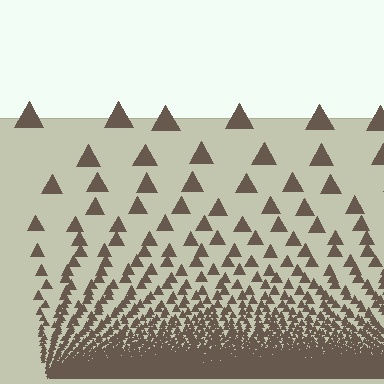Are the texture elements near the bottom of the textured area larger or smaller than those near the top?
Smaller. The gradient is inverted — elements near the bottom are smaller and denser.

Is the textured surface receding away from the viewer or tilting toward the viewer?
The surface appears to tilt toward the viewer. Texture elements get larger and sparser toward the top.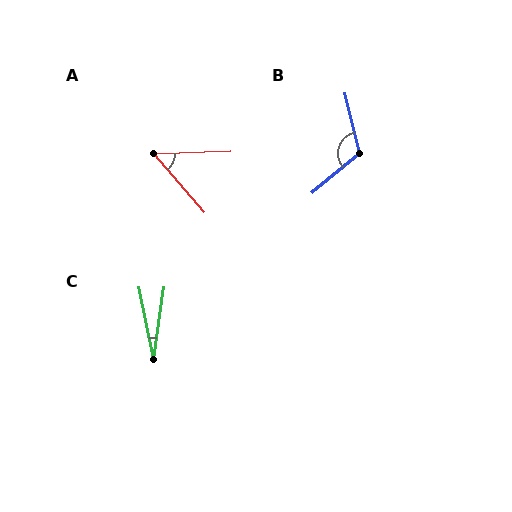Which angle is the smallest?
C, at approximately 20 degrees.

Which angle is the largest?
B, at approximately 117 degrees.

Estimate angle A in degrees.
Approximately 51 degrees.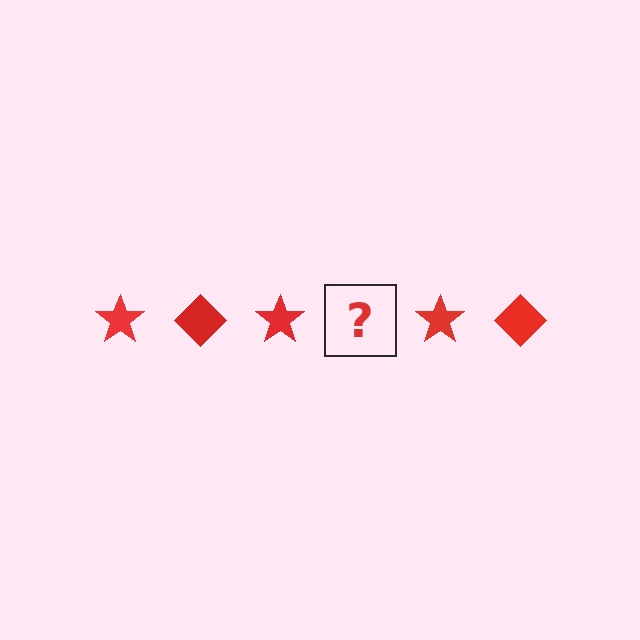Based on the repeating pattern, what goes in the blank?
The blank should be a red diamond.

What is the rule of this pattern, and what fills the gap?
The rule is that the pattern cycles through star, diamond shapes in red. The gap should be filled with a red diamond.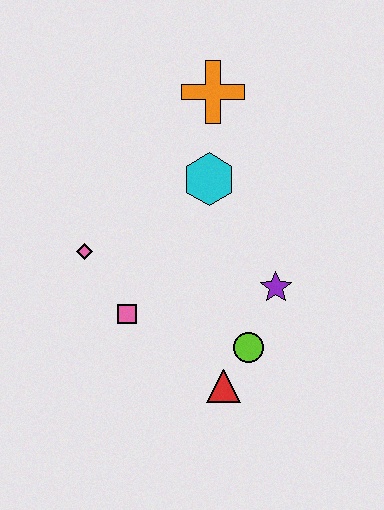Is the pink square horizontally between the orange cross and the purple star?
No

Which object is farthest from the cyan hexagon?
The red triangle is farthest from the cyan hexagon.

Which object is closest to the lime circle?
The red triangle is closest to the lime circle.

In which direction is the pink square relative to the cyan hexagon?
The pink square is below the cyan hexagon.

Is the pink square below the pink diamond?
Yes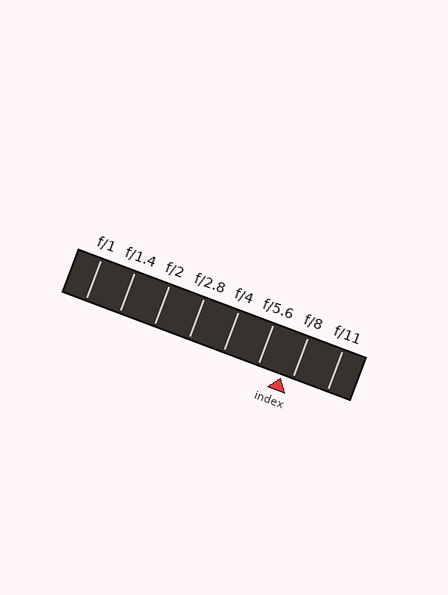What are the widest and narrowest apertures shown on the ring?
The widest aperture shown is f/1 and the narrowest is f/11.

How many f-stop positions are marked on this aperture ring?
There are 8 f-stop positions marked.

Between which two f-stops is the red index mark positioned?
The index mark is between f/5.6 and f/8.